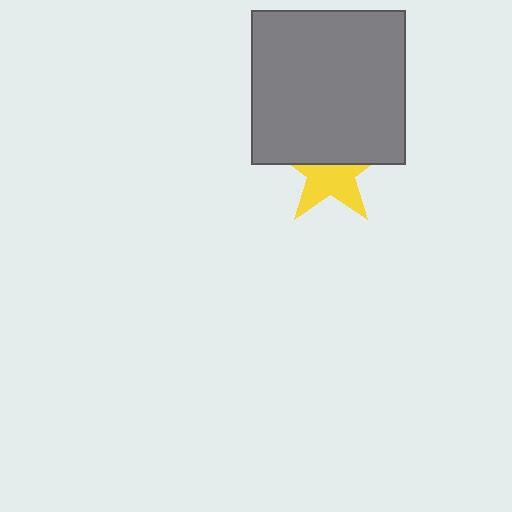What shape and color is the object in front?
The object in front is a gray square.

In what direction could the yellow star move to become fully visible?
The yellow star could move down. That would shift it out from behind the gray square entirely.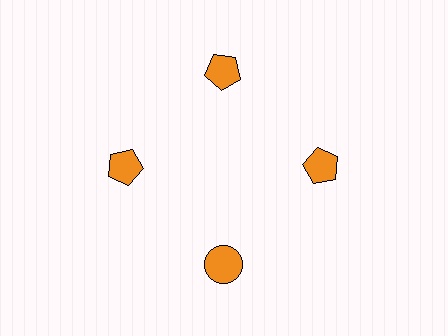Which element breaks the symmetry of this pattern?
The orange circle at roughly the 6 o'clock position breaks the symmetry. All other shapes are orange pentagons.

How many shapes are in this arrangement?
There are 4 shapes arranged in a ring pattern.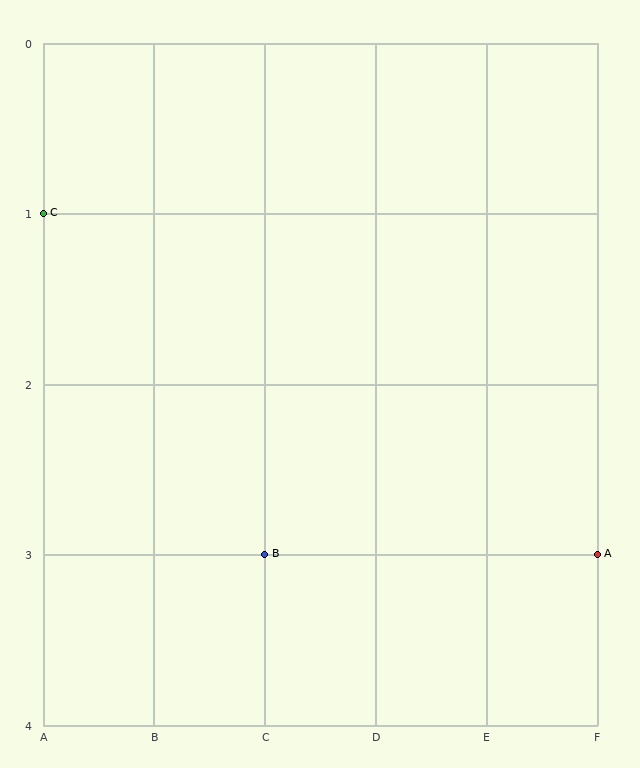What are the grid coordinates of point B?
Point B is at grid coordinates (C, 3).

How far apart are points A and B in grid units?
Points A and B are 3 columns apart.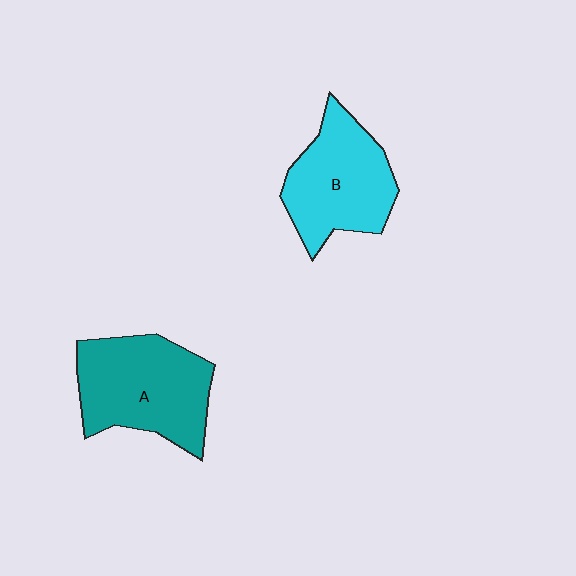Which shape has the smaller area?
Shape B (cyan).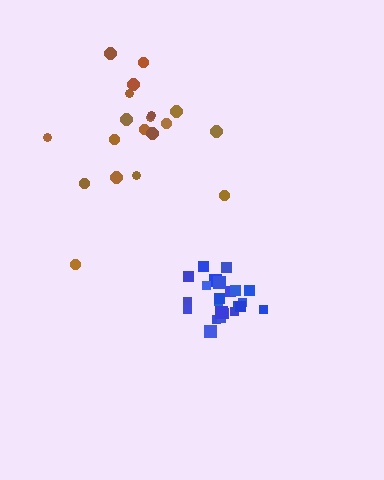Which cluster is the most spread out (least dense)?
Brown.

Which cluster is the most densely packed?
Blue.